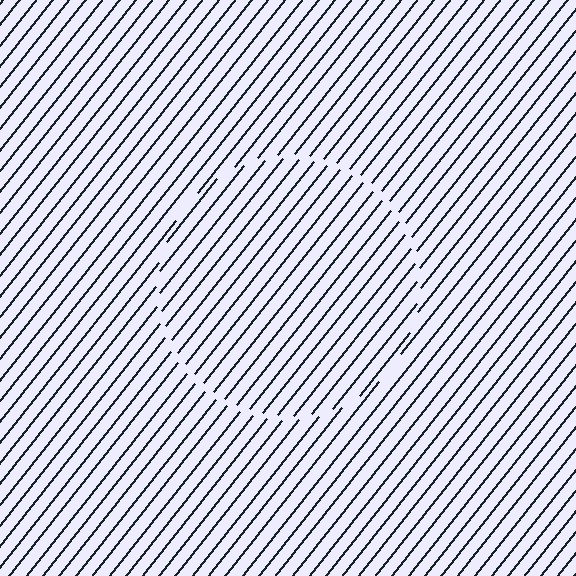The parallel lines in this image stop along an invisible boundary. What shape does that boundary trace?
An illusory circle. The interior of the shape contains the same grating, shifted by half a period — the contour is defined by the phase discontinuity where line-ends from the inner and outer gratings abut.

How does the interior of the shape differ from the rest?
The interior of the shape contains the same grating, shifted by half a period — the contour is defined by the phase discontinuity where line-ends from the inner and outer gratings abut.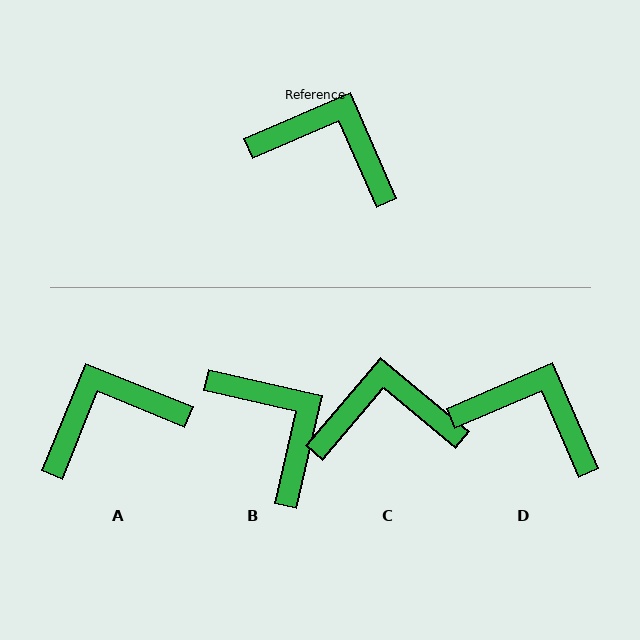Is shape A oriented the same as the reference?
No, it is off by about 45 degrees.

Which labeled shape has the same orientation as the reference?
D.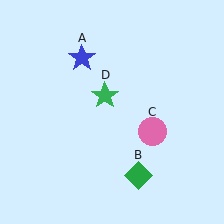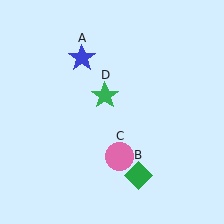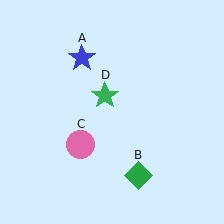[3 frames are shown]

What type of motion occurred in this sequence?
The pink circle (object C) rotated clockwise around the center of the scene.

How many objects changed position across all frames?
1 object changed position: pink circle (object C).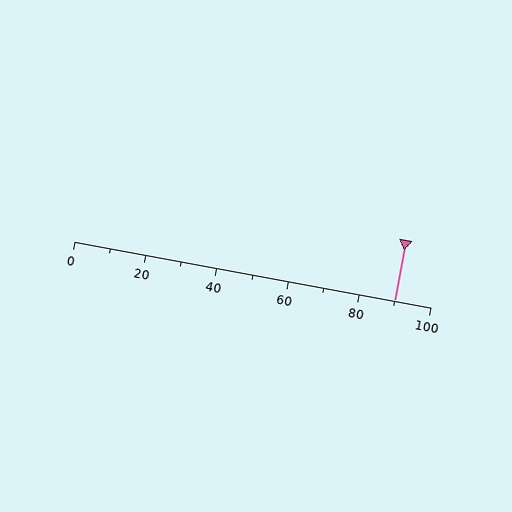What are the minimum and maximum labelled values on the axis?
The axis runs from 0 to 100.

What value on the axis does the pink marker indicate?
The marker indicates approximately 90.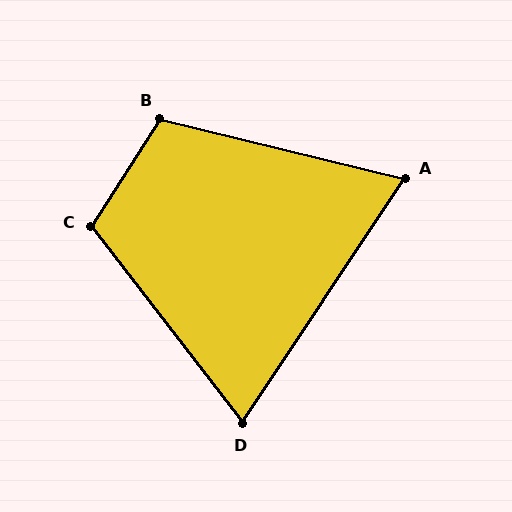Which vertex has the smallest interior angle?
A, at approximately 70 degrees.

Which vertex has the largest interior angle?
C, at approximately 110 degrees.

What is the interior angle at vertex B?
Approximately 109 degrees (obtuse).